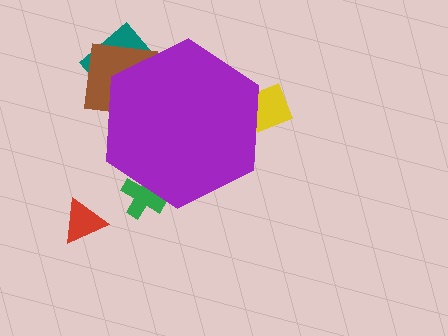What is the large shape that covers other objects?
A purple hexagon.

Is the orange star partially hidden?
Yes, the orange star is partially hidden behind the purple hexagon.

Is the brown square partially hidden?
Yes, the brown square is partially hidden behind the purple hexagon.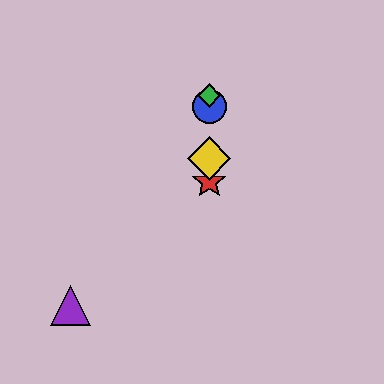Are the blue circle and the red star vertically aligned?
Yes, both are at x≈209.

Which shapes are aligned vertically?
The red star, the blue circle, the green diamond, the yellow diamond are aligned vertically.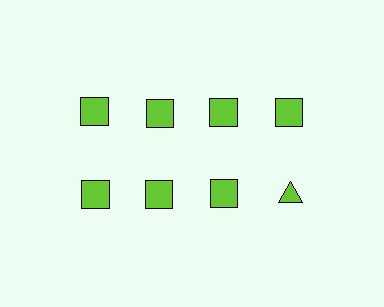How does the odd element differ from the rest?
It has a different shape: triangle instead of square.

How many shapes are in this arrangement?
There are 8 shapes arranged in a grid pattern.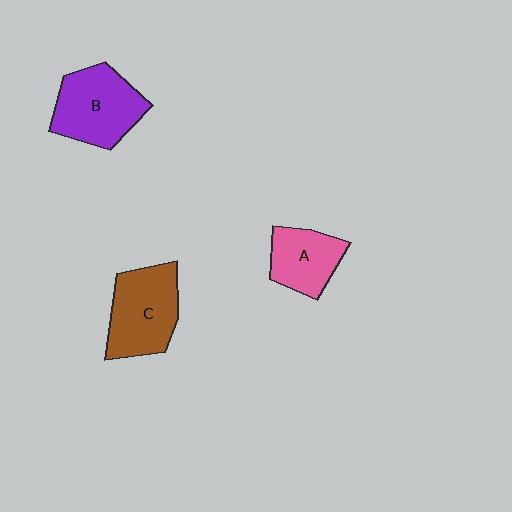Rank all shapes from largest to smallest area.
From largest to smallest: B (purple), C (brown), A (pink).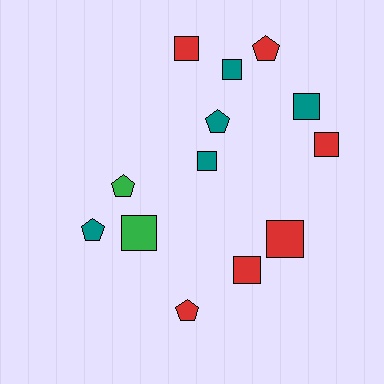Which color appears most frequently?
Red, with 6 objects.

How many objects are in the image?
There are 13 objects.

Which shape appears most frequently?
Square, with 8 objects.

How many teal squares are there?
There are 3 teal squares.